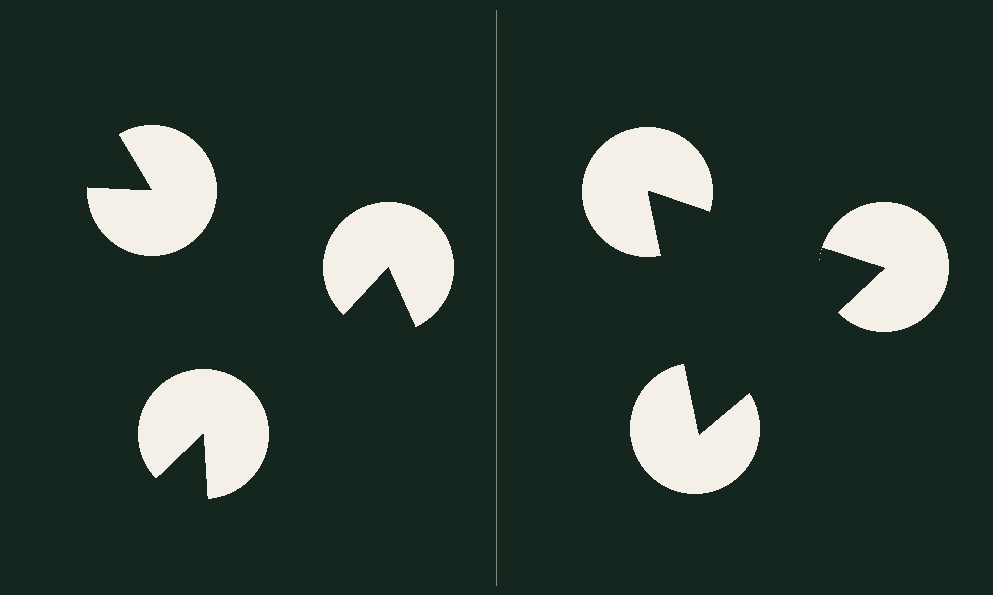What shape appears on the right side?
An illusory triangle.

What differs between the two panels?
The pac-man discs are positioned identically on both sides; only the wedge orientations differ. On the right they align to a triangle; on the left they are misaligned.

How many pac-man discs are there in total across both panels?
6 — 3 on each side.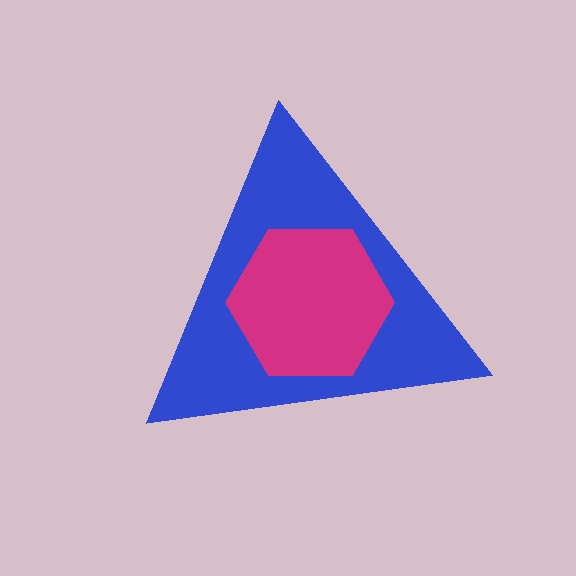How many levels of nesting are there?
2.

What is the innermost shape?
The magenta hexagon.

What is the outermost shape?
The blue triangle.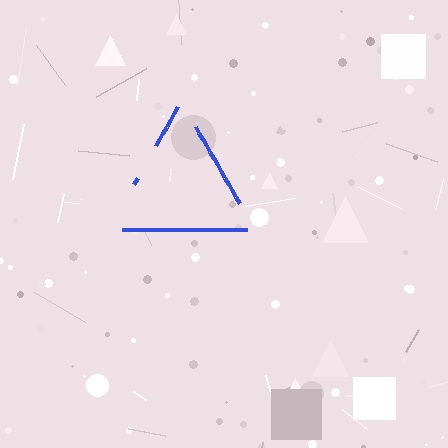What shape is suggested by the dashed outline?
The dashed outline suggests a triangle.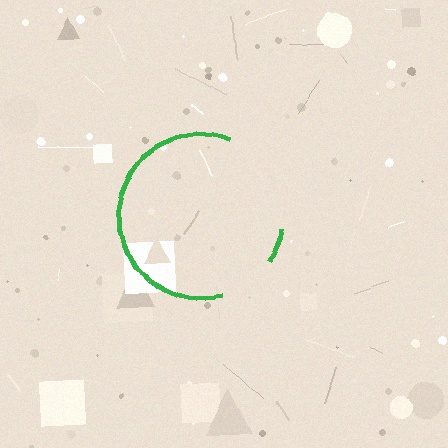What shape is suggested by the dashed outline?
The dashed outline suggests a circle.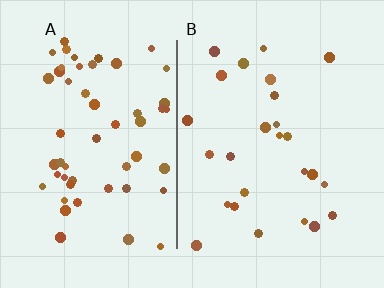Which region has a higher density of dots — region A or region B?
A (the left).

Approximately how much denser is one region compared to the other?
Approximately 2.2× — region A over region B.